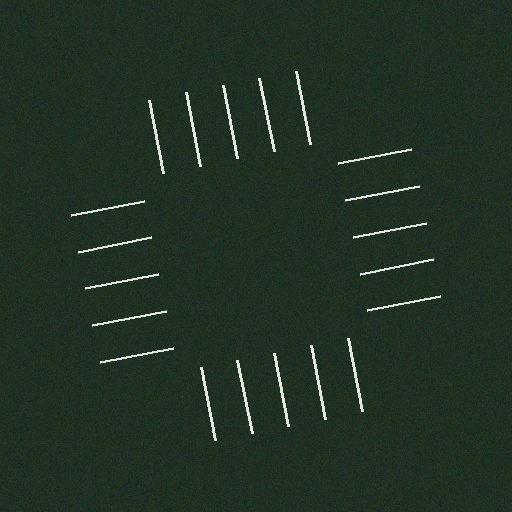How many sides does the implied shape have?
4 sides — the line-ends trace a square.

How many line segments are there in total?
20 — 5 along each of the 4 edges.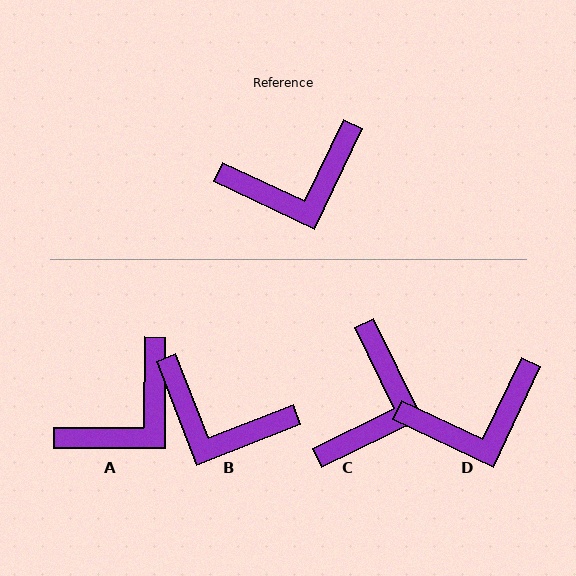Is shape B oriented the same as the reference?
No, it is off by about 43 degrees.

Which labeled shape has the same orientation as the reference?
D.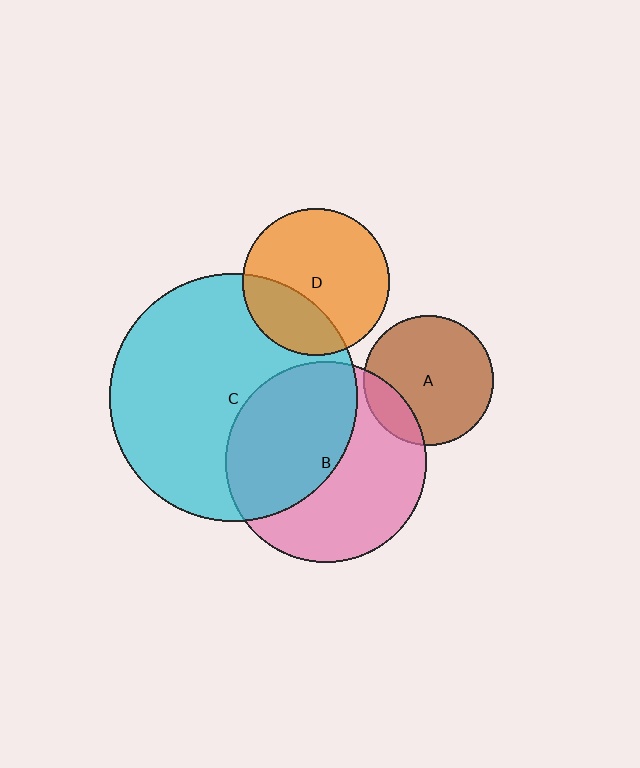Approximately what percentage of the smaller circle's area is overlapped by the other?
Approximately 50%.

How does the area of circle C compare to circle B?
Approximately 1.5 times.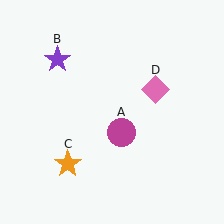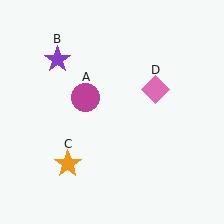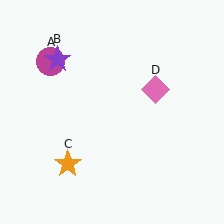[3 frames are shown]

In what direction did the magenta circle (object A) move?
The magenta circle (object A) moved up and to the left.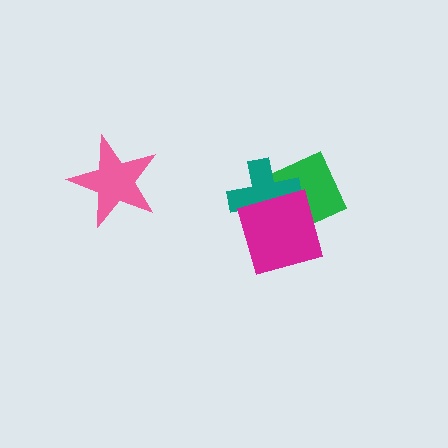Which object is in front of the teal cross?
The magenta square is in front of the teal cross.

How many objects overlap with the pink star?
0 objects overlap with the pink star.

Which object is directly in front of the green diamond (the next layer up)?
The teal cross is directly in front of the green diamond.